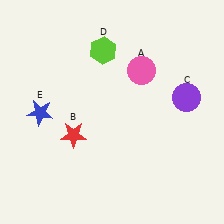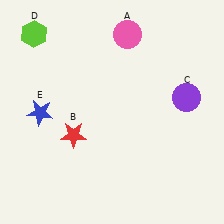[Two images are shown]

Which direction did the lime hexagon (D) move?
The lime hexagon (D) moved left.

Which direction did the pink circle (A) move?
The pink circle (A) moved up.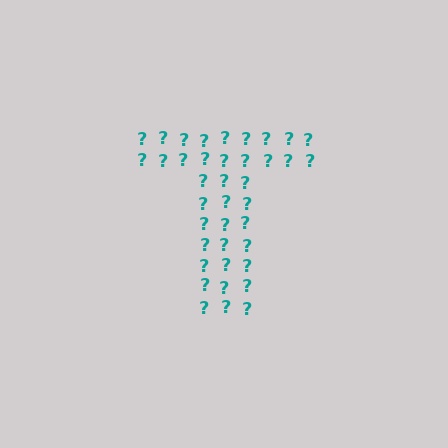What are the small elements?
The small elements are question marks.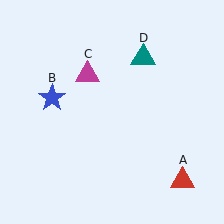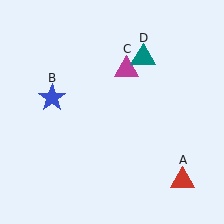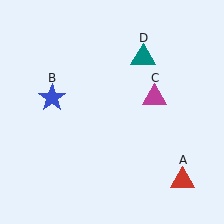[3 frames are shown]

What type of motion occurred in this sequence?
The magenta triangle (object C) rotated clockwise around the center of the scene.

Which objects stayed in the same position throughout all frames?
Red triangle (object A) and blue star (object B) and teal triangle (object D) remained stationary.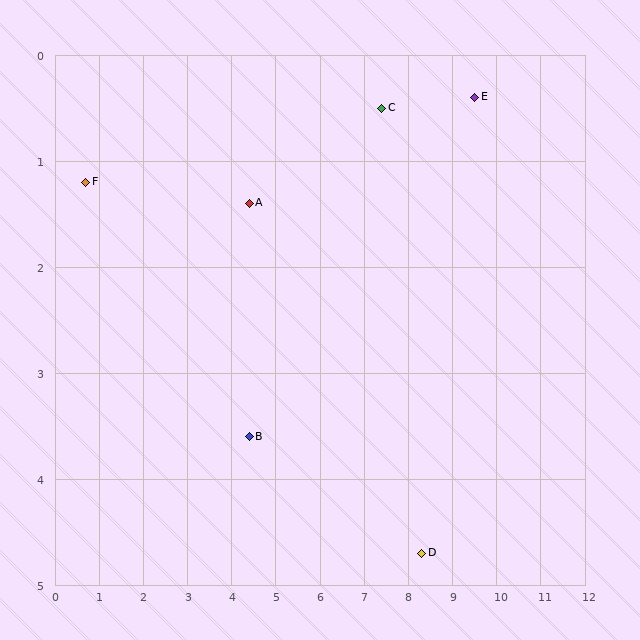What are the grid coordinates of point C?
Point C is at approximately (7.4, 0.5).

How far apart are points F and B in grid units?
Points F and B are about 4.4 grid units apart.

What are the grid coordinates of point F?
Point F is at approximately (0.7, 1.2).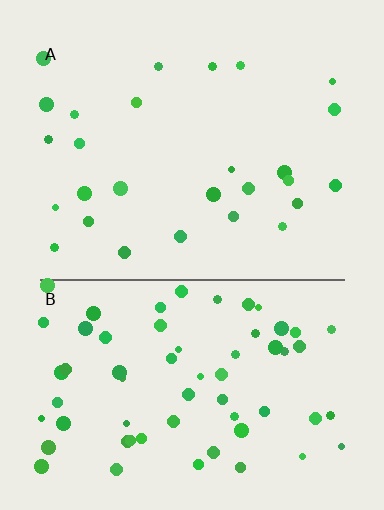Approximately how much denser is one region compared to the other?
Approximately 2.3× — region B over region A.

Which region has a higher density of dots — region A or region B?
B (the bottom).